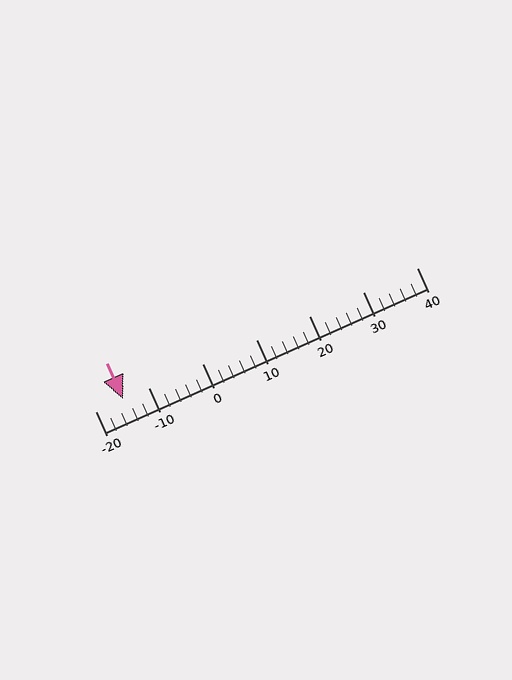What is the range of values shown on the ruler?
The ruler shows values from -20 to 40.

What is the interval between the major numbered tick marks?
The major tick marks are spaced 10 units apart.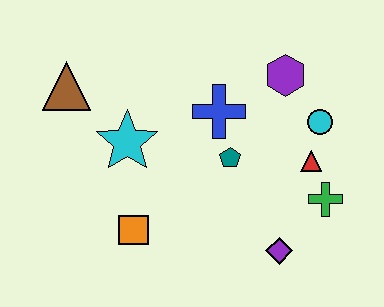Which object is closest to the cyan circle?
The red triangle is closest to the cyan circle.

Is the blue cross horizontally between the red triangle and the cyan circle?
No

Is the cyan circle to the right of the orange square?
Yes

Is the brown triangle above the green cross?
Yes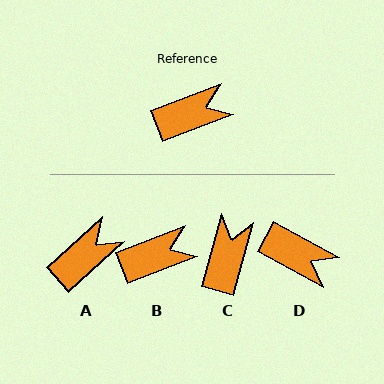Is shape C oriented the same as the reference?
No, it is off by about 54 degrees.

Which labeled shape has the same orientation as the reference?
B.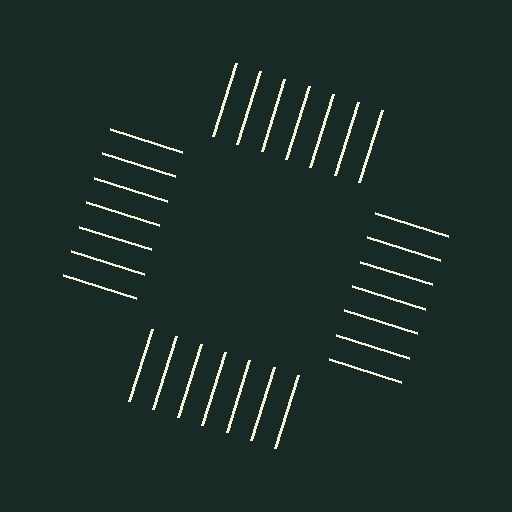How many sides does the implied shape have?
4 sides — the line-ends trace a square.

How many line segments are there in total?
28 — 7 along each of the 4 edges.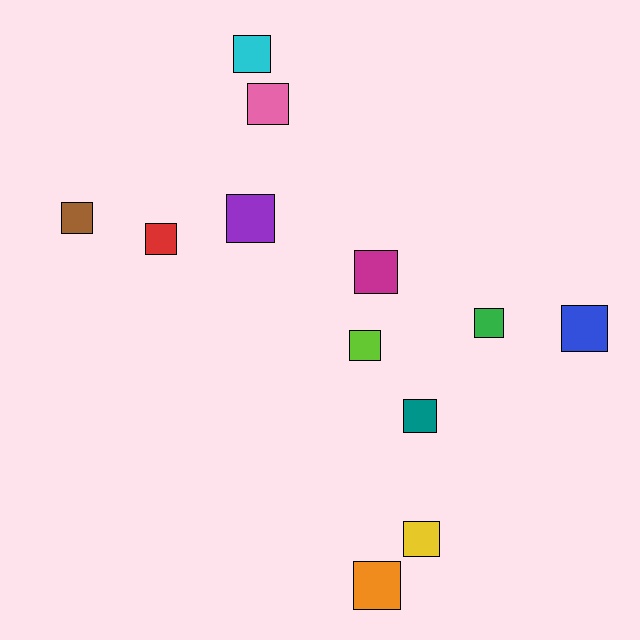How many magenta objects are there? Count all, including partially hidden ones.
There is 1 magenta object.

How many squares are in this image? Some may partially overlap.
There are 12 squares.